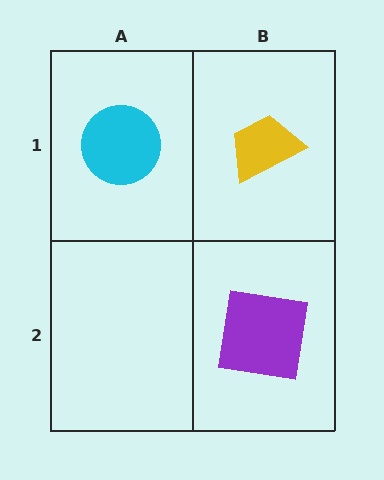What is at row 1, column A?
A cyan circle.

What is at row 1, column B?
A yellow trapezoid.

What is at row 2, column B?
A purple square.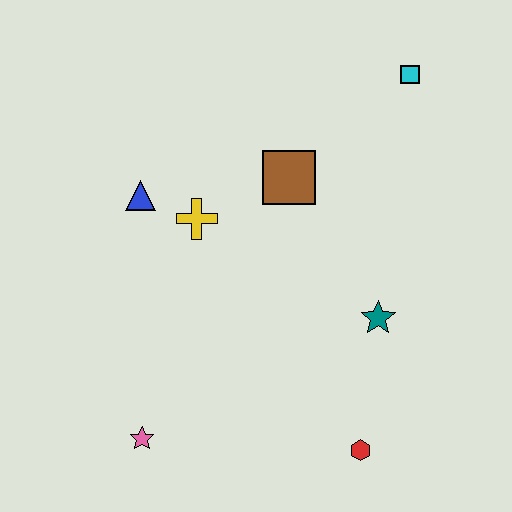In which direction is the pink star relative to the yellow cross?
The pink star is below the yellow cross.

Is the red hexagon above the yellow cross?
No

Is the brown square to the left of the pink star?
No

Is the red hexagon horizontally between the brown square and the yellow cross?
No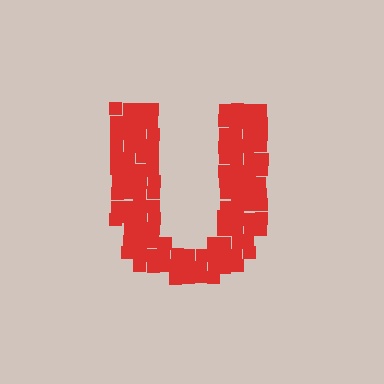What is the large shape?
The large shape is the letter U.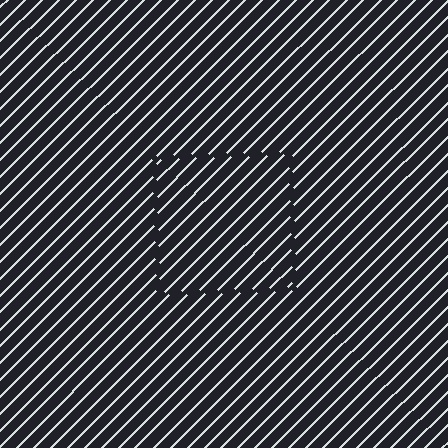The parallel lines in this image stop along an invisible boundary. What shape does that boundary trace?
An illusory square. The interior of the shape contains the same grating, shifted by half a period — the contour is defined by the phase discontinuity where line-ends from the inner and outer gratings abut.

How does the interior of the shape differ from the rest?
The interior of the shape contains the same grating, shifted by half a period — the contour is defined by the phase discontinuity where line-ends from the inner and outer gratings abut.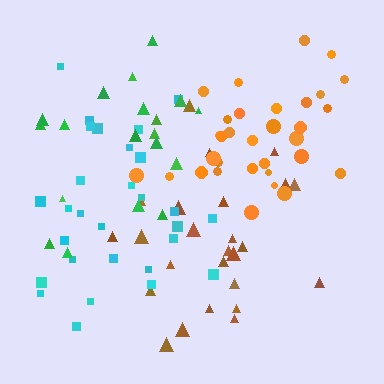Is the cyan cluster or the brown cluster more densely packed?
Cyan.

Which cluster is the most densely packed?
Orange.